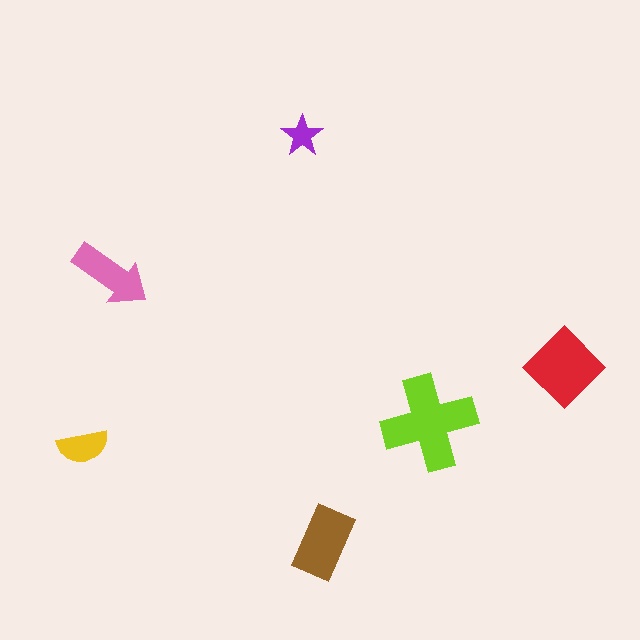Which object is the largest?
The lime cross.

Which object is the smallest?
The purple star.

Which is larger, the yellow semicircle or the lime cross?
The lime cross.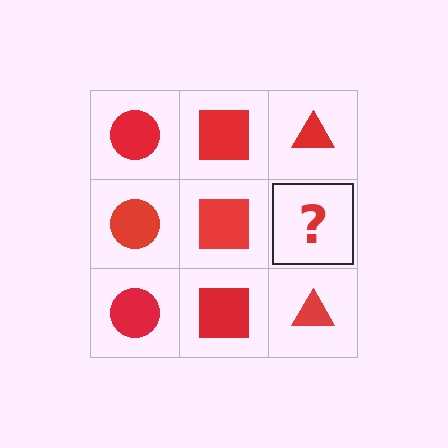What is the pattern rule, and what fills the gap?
The rule is that each column has a consistent shape. The gap should be filled with a red triangle.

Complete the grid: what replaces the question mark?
The question mark should be replaced with a red triangle.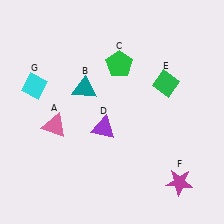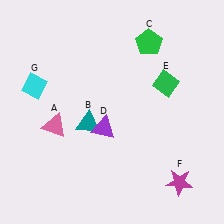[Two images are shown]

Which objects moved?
The objects that moved are: the teal triangle (B), the green pentagon (C).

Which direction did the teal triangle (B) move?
The teal triangle (B) moved down.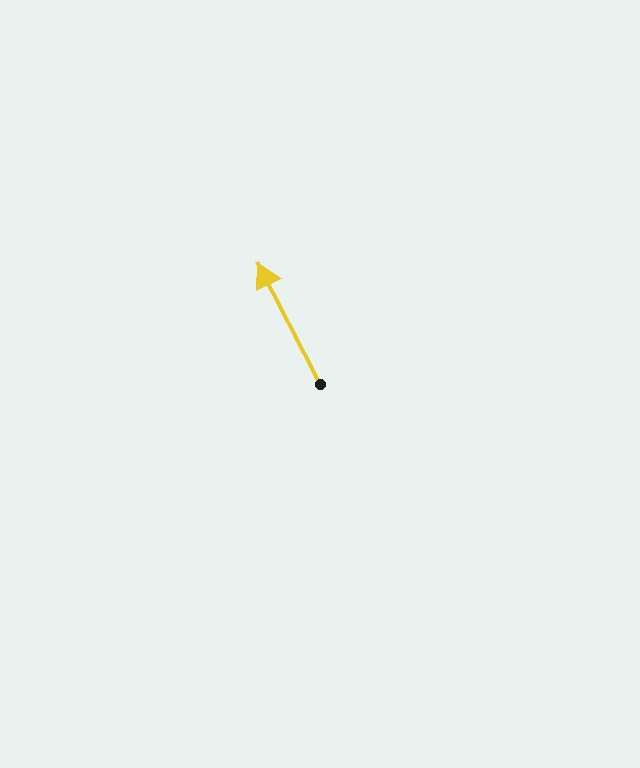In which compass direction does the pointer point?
Northwest.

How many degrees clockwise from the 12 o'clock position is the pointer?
Approximately 333 degrees.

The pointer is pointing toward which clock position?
Roughly 11 o'clock.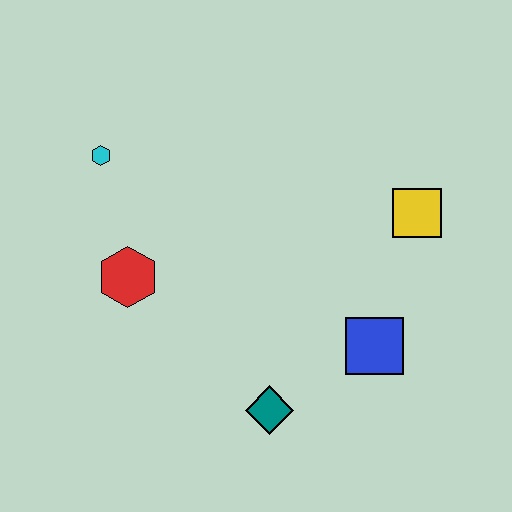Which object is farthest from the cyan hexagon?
The blue square is farthest from the cyan hexagon.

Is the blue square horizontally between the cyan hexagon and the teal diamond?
No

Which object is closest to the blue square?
The teal diamond is closest to the blue square.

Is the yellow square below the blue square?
No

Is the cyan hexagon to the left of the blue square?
Yes